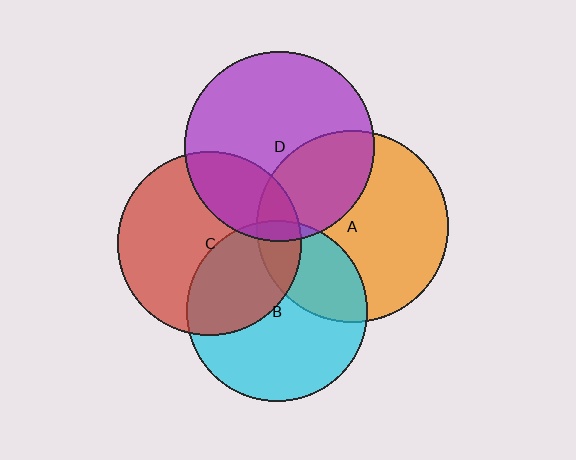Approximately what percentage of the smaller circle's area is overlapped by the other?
Approximately 5%.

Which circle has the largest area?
Circle A (orange).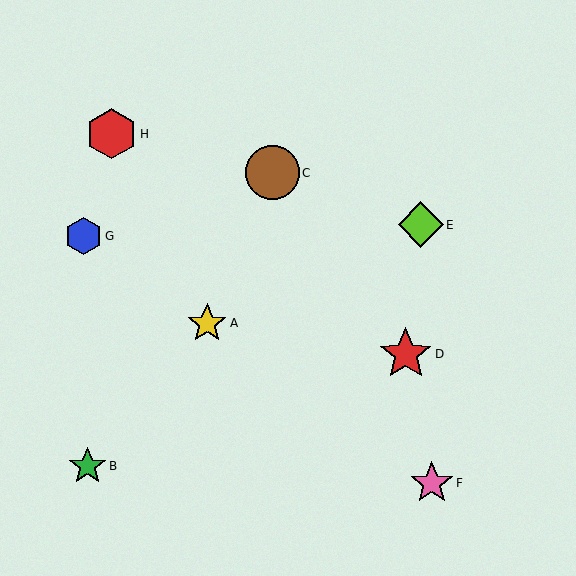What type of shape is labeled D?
Shape D is a red star.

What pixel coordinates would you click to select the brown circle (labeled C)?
Click at (272, 173) to select the brown circle C.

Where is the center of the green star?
The center of the green star is at (87, 466).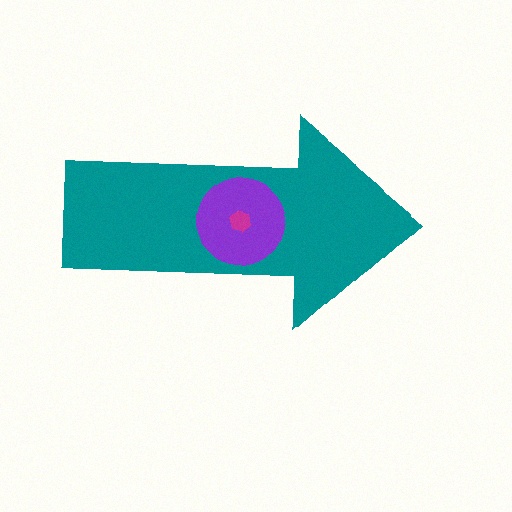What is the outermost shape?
The teal arrow.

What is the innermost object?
The magenta hexagon.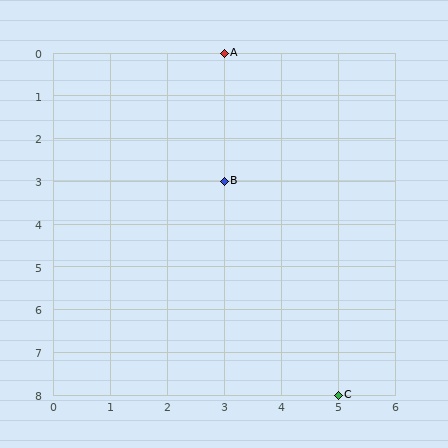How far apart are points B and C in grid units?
Points B and C are 2 columns and 5 rows apart (about 5.4 grid units diagonally).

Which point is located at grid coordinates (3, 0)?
Point A is at (3, 0).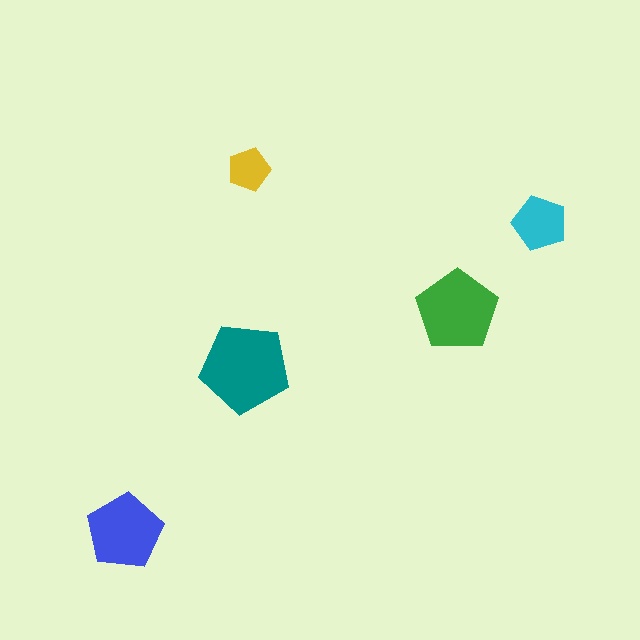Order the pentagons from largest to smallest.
the teal one, the green one, the blue one, the cyan one, the yellow one.